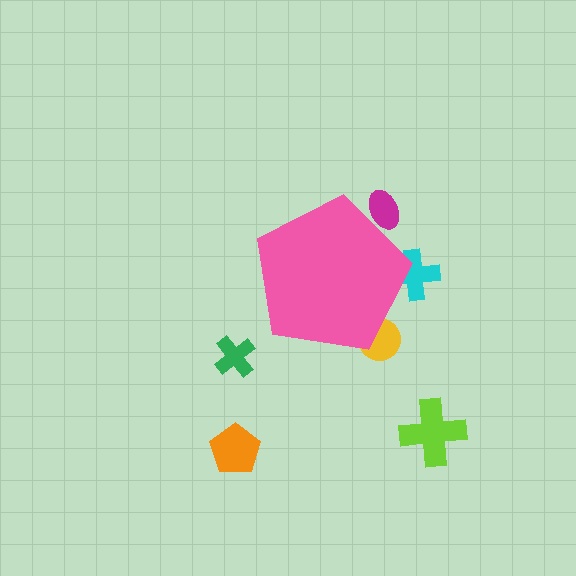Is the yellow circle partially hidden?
Yes, the yellow circle is partially hidden behind the pink pentagon.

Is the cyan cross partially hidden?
Yes, the cyan cross is partially hidden behind the pink pentagon.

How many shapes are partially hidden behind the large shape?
3 shapes are partially hidden.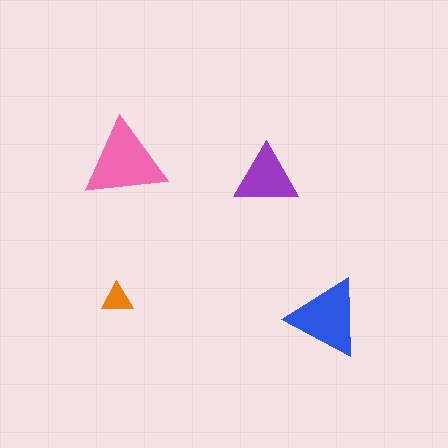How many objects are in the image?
There are 4 objects in the image.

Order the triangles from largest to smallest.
the pink one, the blue one, the purple one, the orange one.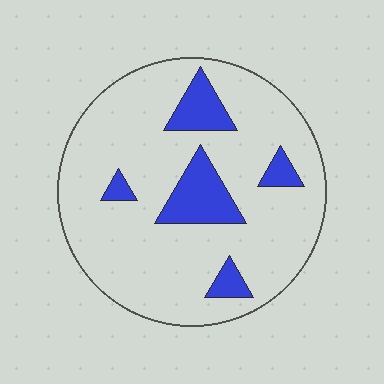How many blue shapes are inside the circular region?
5.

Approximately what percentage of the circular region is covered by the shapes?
Approximately 15%.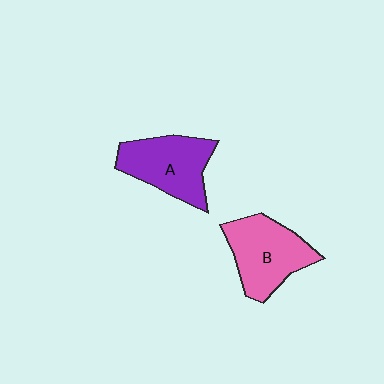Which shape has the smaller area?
Shape A (purple).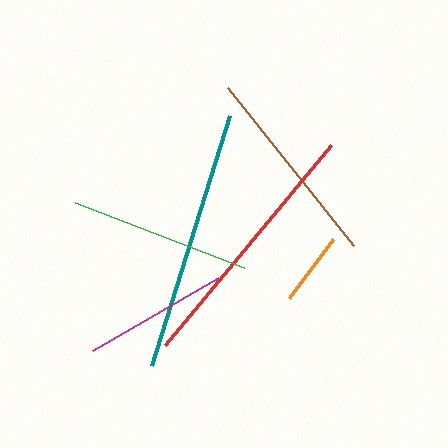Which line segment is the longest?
The teal line is the longest at approximately 262 pixels.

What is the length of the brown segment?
The brown segment is approximately 202 pixels long.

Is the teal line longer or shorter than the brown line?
The teal line is longer than the brown line.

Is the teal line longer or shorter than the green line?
The teal line is longer than the green line.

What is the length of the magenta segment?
The magenta segment is approximately 145 pixels long.